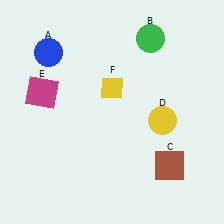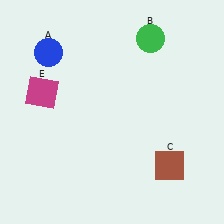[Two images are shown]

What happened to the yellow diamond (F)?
The yellow diamond (F) was removed in Image 2. It was in the top-right area of Image 1.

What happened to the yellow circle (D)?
The yellow circle (D) was removed in Image 2. It was in the bottom-right area of Image 1.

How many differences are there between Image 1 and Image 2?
There are 2 differences between the two images.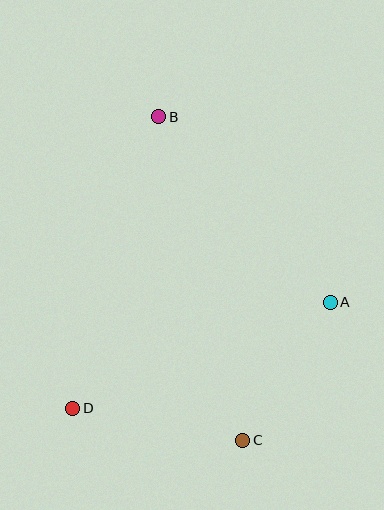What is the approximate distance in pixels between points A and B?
The distance between A and B is approximately 253 pixels.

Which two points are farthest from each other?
Points B and C are farthest from each other.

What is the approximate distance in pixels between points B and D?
The distance between B and D is approximately 304 pixels.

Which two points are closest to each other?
Points A and C are closest to each other.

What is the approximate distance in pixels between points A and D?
The distance between A and D is approximately 278 pixels.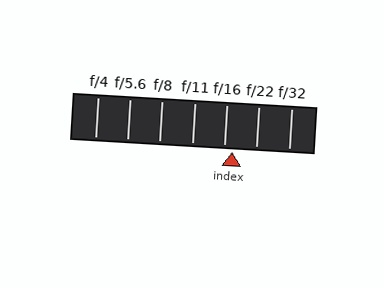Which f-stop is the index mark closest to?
The index mark is closest to f/16.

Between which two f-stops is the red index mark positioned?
The index mark is between f/16 and f/22.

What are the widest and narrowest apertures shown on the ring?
The widest aperture shown is f/4 and the narrowest is f/32.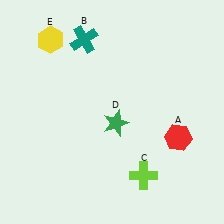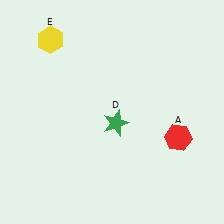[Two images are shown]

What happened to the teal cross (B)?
The teal cross (B) was removed in Image 2. It was in the top-left area of Image 1.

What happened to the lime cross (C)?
The lime cross (C) was removed in Image 2. It was in the bottom-right area of Image 1.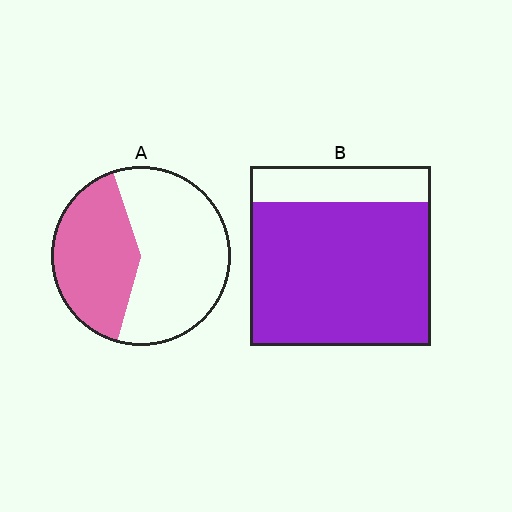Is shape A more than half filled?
No.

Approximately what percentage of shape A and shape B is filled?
A is approximately 40% and B is approximately 80%.